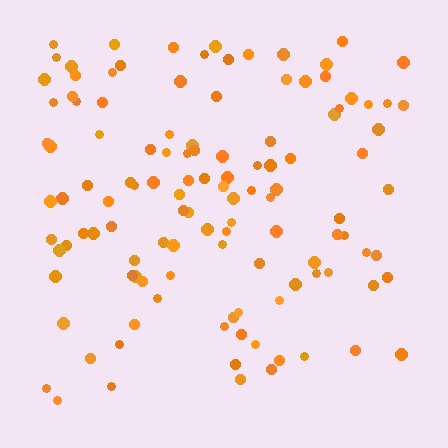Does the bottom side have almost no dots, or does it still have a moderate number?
Still a moderate number, just noticeably fewer than the top.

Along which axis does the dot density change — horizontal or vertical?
Vertical.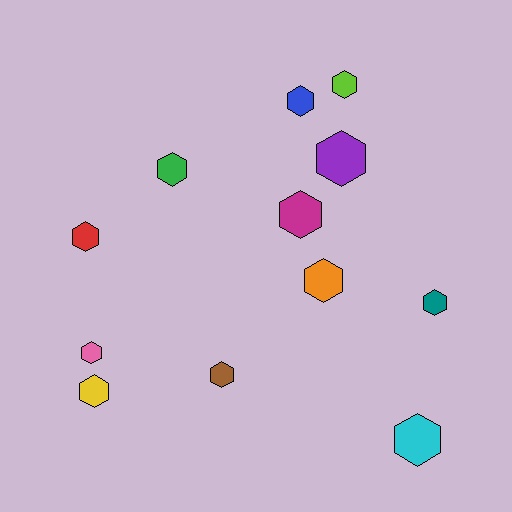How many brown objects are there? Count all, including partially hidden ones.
There is 1 brown object.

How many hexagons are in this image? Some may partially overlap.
There are 12 hexagons.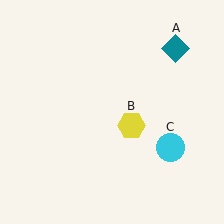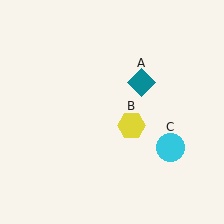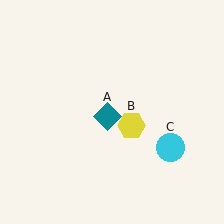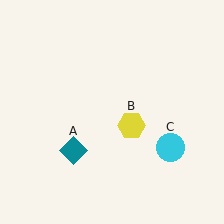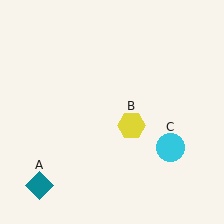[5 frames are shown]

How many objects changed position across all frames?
1 object changed position: teal diamond (object A).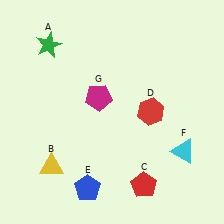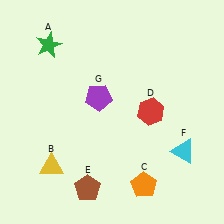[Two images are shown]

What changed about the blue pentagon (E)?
In Image 1, E is blue. In Image 2, it changed to brown.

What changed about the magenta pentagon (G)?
In Image 1, G is magenta. In Image 2, it changed to purple.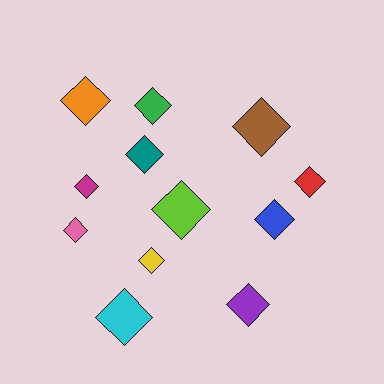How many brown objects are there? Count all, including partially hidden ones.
There is 1 brown object.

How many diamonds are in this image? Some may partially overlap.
There are 12 diamonds.